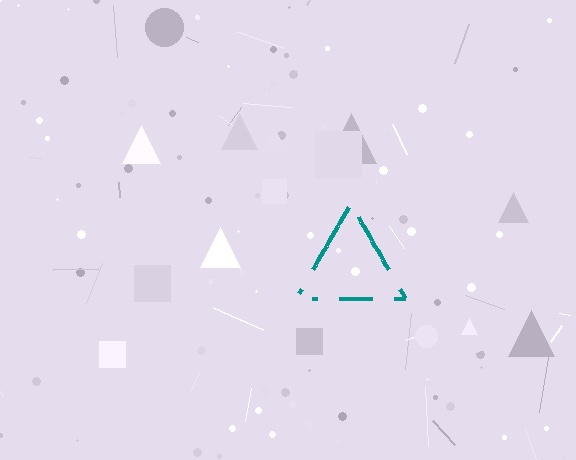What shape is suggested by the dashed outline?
The dashed outline suggests a triangle.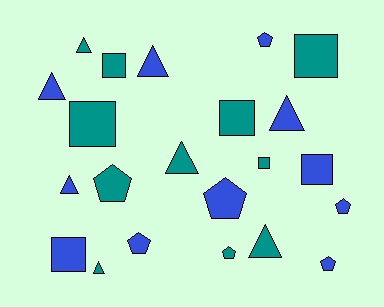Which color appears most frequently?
Teal, with 11 objects.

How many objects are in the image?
There are 22 objects.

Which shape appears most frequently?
Triangle, with 8 objects.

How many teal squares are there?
There are 5 teal squares.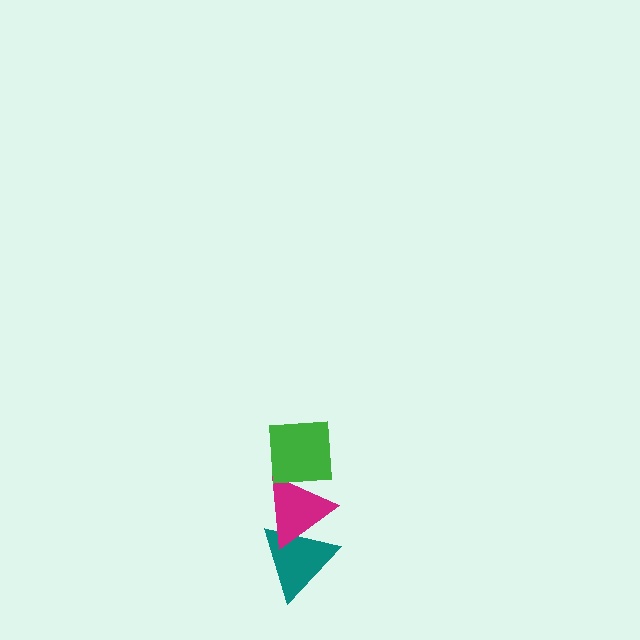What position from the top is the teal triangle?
The teal triangle is 3rd from the top.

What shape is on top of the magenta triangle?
The green square is on top of the magenta triangle.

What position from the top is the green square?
The green square is 1st from the top.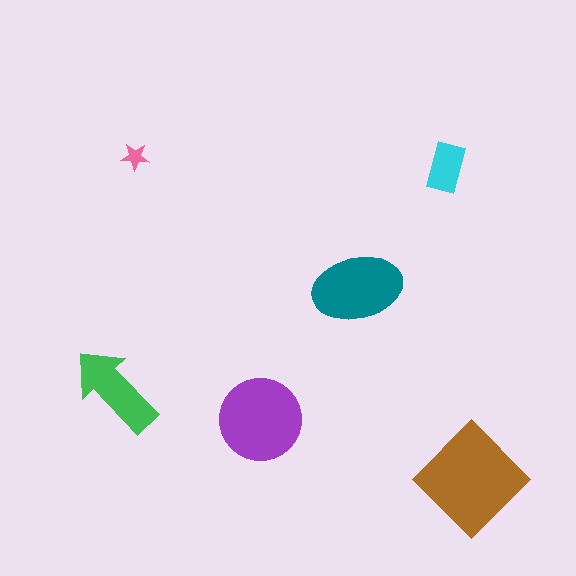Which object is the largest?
The brown diamond.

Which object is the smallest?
The pink star.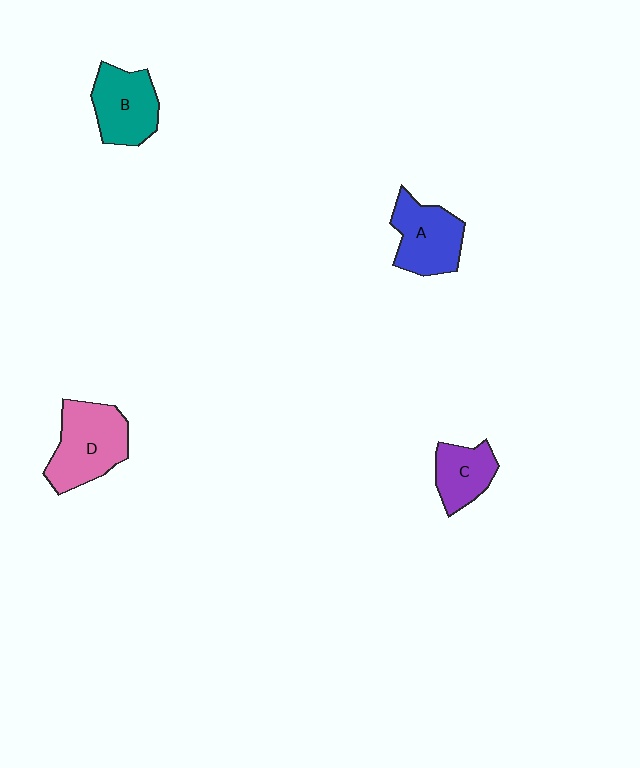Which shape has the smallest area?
Shape C (purple).